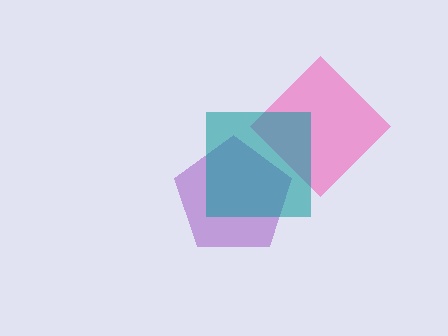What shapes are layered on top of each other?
The layered shapes are: a pink diamond, a purple pentagon, a teal square.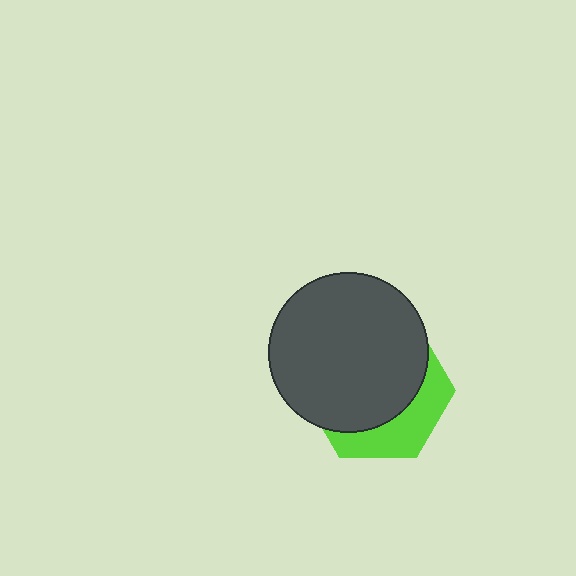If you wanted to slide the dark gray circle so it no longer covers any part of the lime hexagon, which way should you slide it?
Slide it up — that is the most direct way to separate the two shapes.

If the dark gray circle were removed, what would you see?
You would see the complete lime hexagon.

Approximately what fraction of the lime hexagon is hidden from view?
Roughly 68% of the lime hexagon is hidden behind the dark gray circle.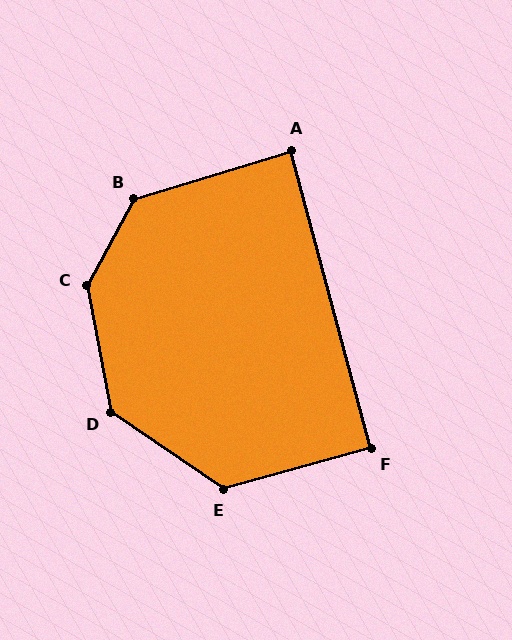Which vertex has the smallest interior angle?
A, at approximately 88 degrees.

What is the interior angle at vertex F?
Approximately 90 degrees (approximately right).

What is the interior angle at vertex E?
Approximately 130 degrees (obtuse).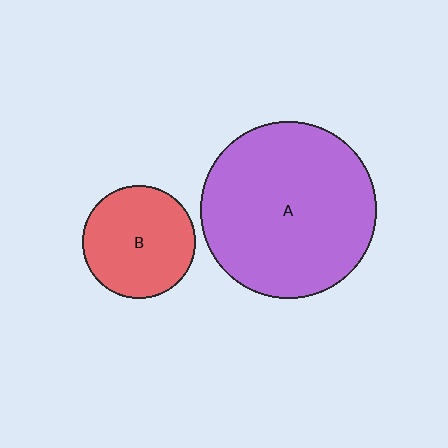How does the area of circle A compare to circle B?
Approximately 2.4 times.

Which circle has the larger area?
Circle A (purple).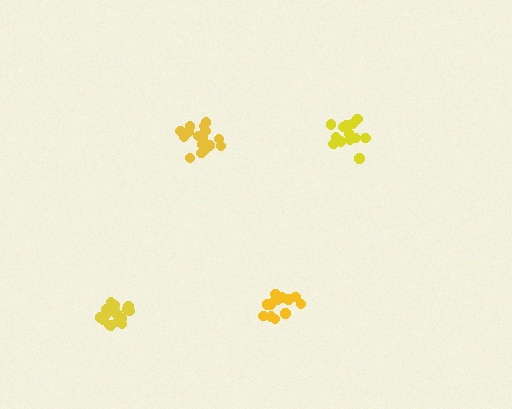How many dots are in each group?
Group 1: 17 dots, Group 2: 13 dots, Group 3: 16 dots, Group 4: 13 dots (59 total).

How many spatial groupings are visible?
There are 4 spatial groupings.